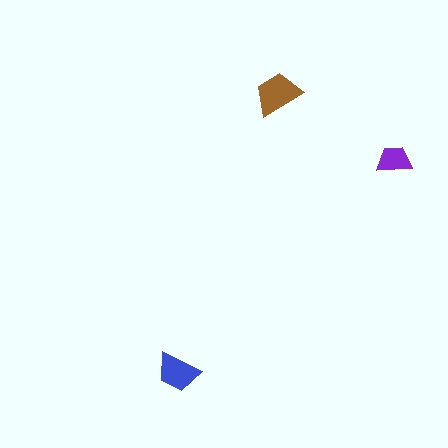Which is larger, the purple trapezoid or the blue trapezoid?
The blue one.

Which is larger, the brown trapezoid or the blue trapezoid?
The brown one.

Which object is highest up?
The brown trapezoid is topmost.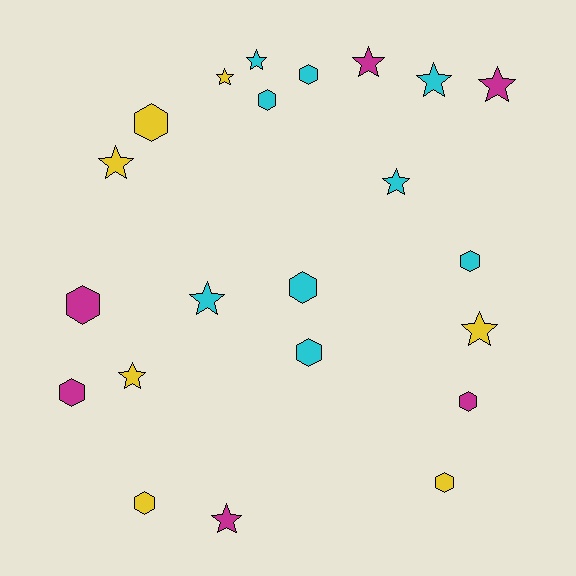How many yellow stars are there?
There are 4 yellow stars.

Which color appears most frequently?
Cyan, with 9 objects.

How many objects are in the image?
There are 22 objects.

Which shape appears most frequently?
Hexagon, with 11 objects.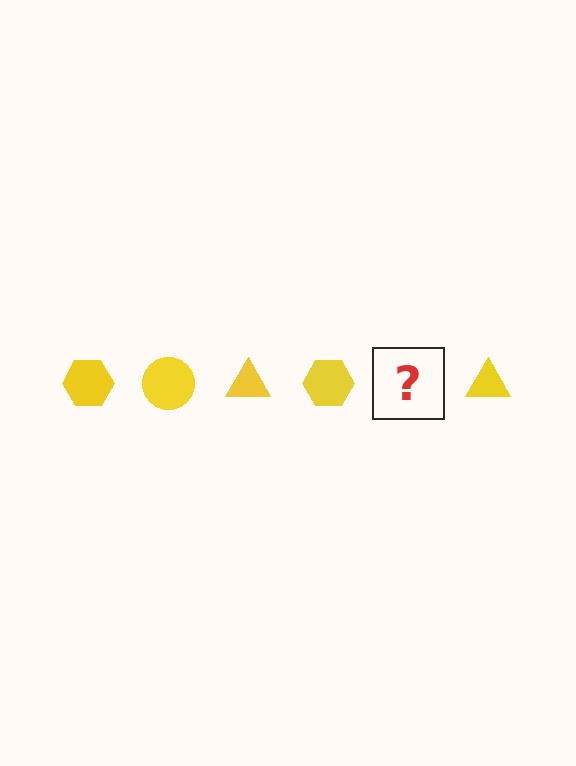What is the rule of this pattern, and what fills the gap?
The rule is that the pattern cycles through hexagon, circle, triangle shapes in yellow. The gap should be filled with a yellow circle.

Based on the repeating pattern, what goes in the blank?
The blank should be a yellow circle.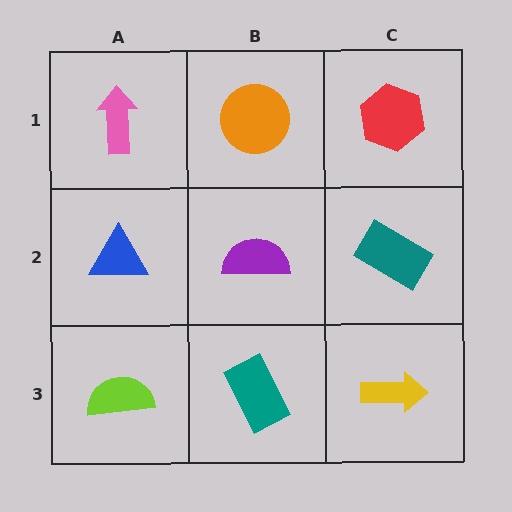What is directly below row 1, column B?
A purple semicircle.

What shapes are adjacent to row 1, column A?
A blue triangle (row 2, column A), an orange circle (row 1, column B).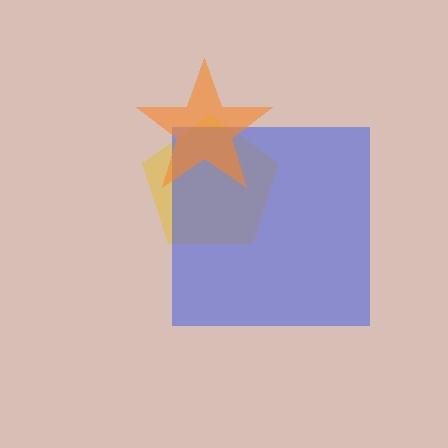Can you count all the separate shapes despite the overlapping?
Yes, there are 3 separate shapes.